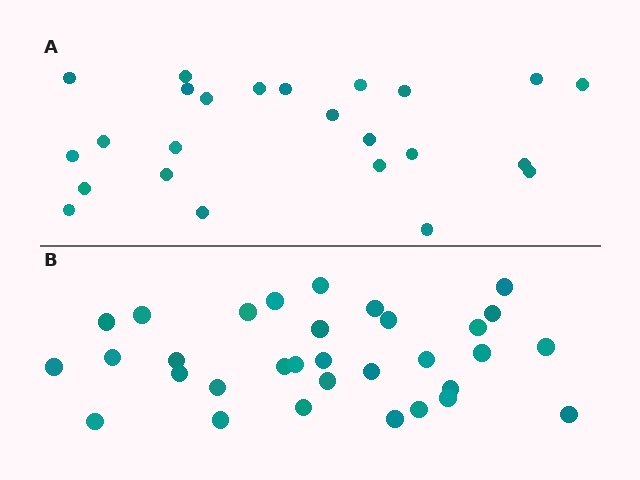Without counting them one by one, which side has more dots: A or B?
Region B (the bottom region) has more dots.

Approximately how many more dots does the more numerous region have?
Region B has roughly 8 or so more dots than region A.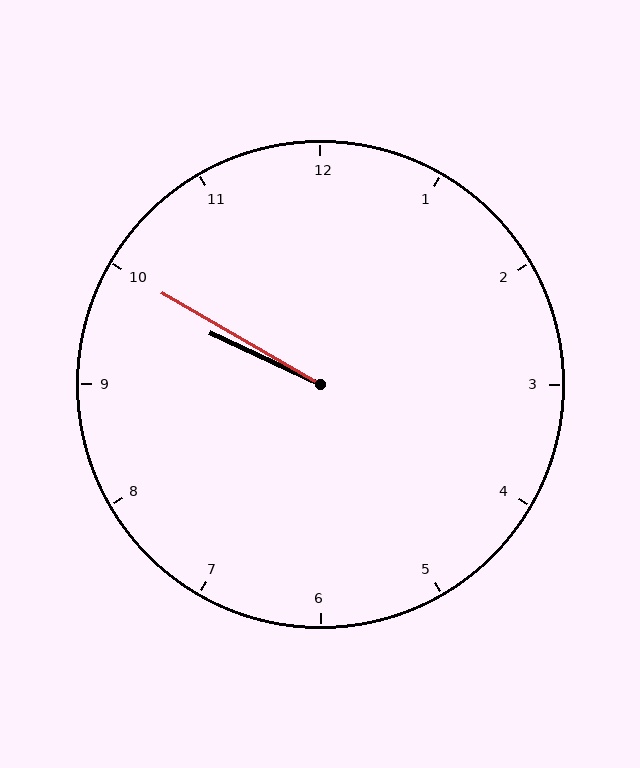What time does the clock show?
9:50.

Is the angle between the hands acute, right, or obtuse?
It is acute.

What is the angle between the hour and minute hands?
Approximately 5 degrees.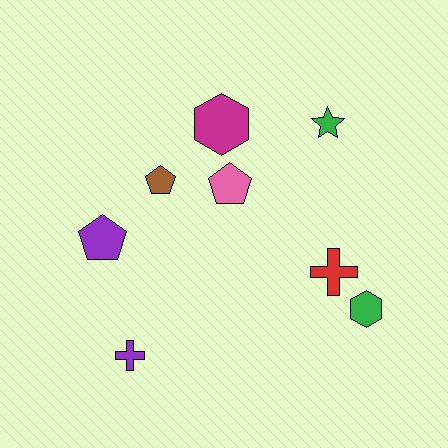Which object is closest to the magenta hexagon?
The pink pentagon is closest to the magenta hexagon.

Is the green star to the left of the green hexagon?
Yes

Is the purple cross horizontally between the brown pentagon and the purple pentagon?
Yes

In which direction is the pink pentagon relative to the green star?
The pink pentagon is to the left of the green star.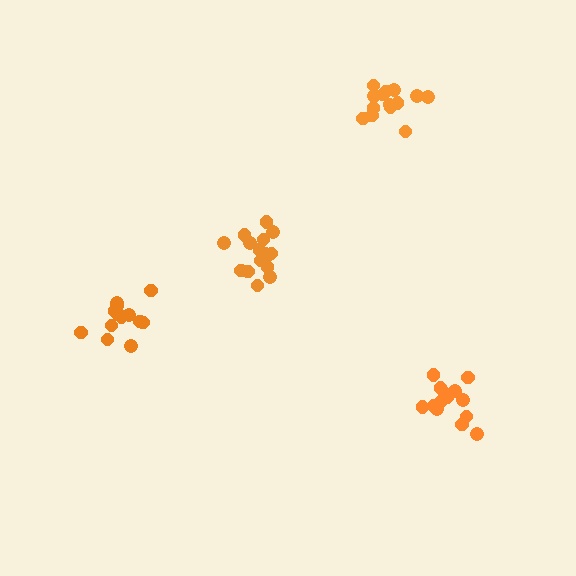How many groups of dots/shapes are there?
There are 4 groups.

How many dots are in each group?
Group 1: 18 dots, Group 2: 14 dots, Group 3: 14 dots, Group 4: 15 dots (61 total).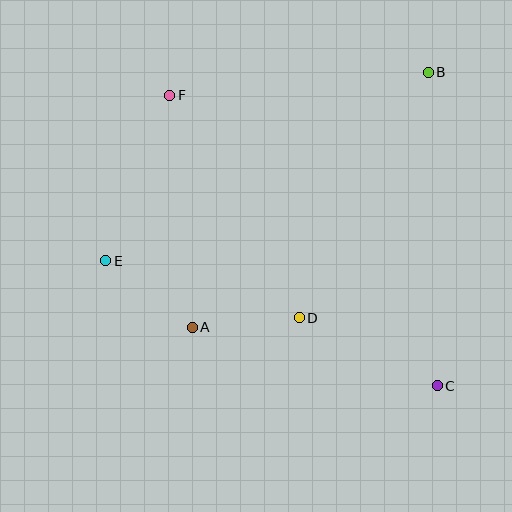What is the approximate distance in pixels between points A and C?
The distance between A and C is approximately 252 pixels.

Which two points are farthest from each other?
Points C and F are farthest from each other.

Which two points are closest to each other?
Points A and D are closest to each other.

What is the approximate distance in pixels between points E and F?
The distance between E and F is approximately 177 pixels.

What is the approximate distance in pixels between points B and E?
The distance between B and E is approximately 373 pixels.